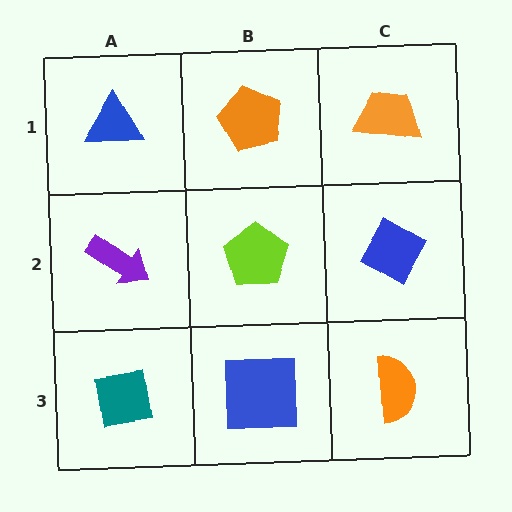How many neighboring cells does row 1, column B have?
3.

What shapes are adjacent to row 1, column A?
A purple arrow (row 2, column A), an orange pentagon (row 1, column B).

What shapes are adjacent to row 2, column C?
An orange trapezoid (row 1, column C), an orange semicircle (row 3, column C), a lime pentagon (row 2, column B).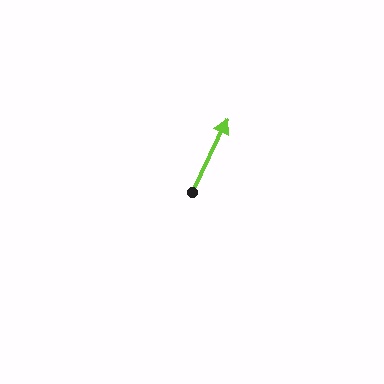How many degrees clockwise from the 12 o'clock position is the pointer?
Approximately 26 degrees.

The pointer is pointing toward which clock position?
Roughly 1 o'clock.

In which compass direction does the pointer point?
Northeast.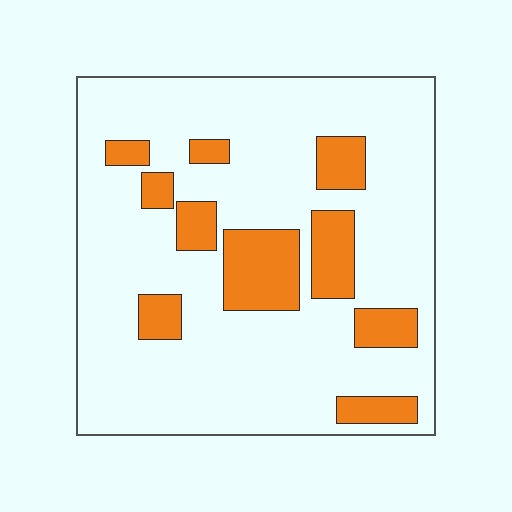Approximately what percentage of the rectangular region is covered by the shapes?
Approximately 20%.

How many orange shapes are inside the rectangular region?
10.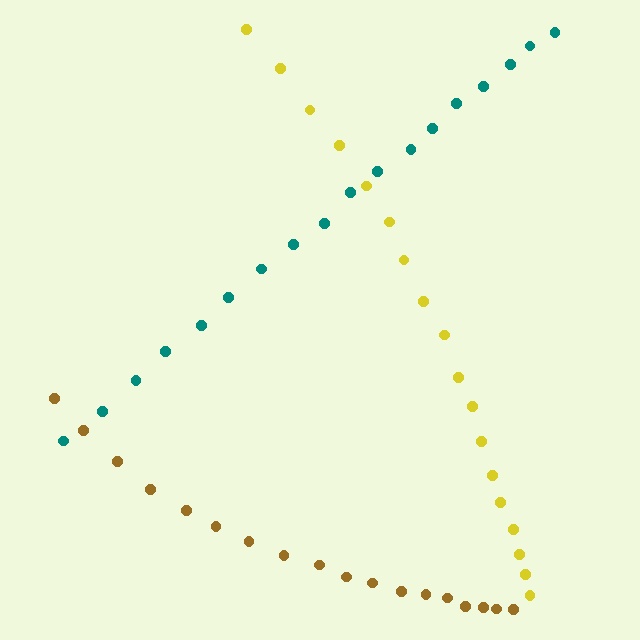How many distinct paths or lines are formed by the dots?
There are 3 distinct paths.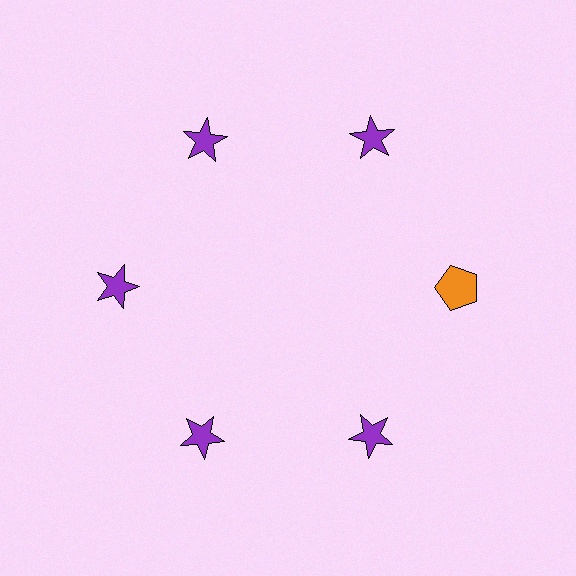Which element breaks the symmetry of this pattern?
The orange pentagon at roughly the 3 o'clock position breaks the symmetry. All other shapes are purple stars.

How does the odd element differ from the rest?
It differs in both color (orange instead of purple) and shape (pentagon instead of star).